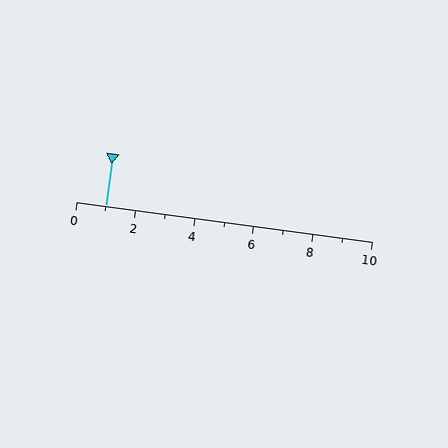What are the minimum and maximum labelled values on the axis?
The axis runs from 0 to 10.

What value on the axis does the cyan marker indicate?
The marker indicates approximately 1.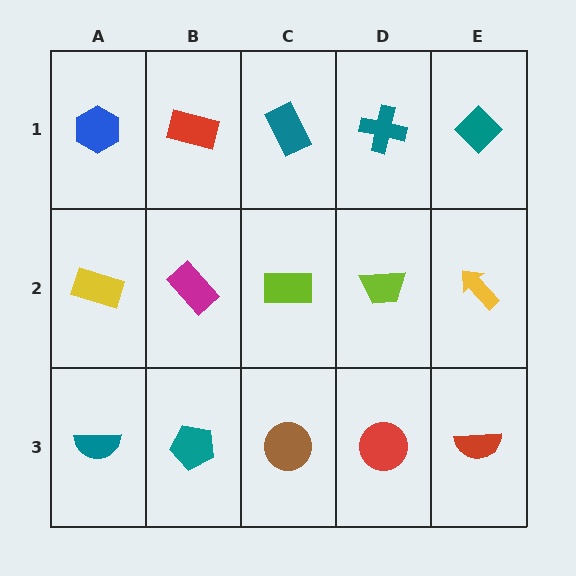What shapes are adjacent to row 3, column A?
A yellow rectangle (row 2, column A), a teal pentagon (row 3, column B).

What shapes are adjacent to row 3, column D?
A lime trapezoid (row 2, column D), a brown circle (row 3, column C), a red semicircle (row 3, column E).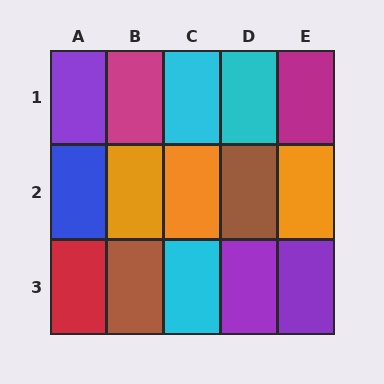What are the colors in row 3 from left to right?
Red, brown, cyan, purple, purple.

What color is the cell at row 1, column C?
Cyan.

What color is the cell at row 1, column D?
Cyan.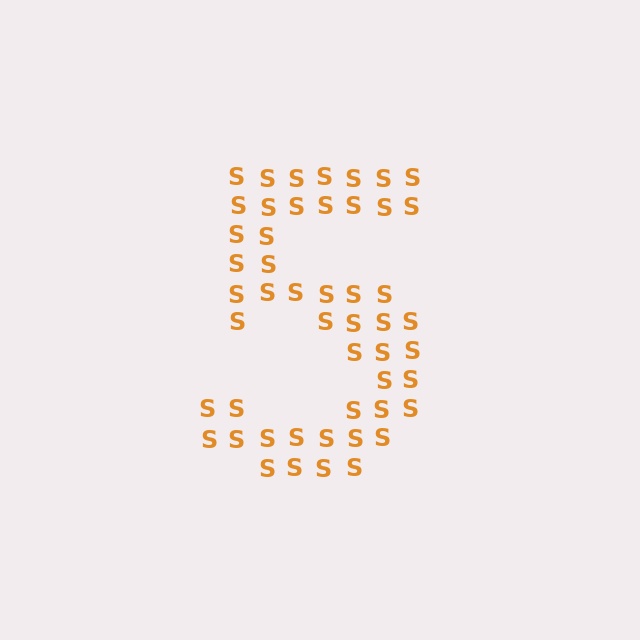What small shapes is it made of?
It is made of small letter S's.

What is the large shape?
The large shape is the digit 5.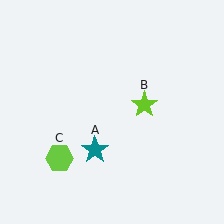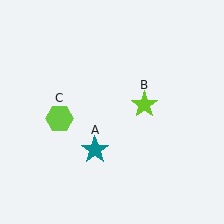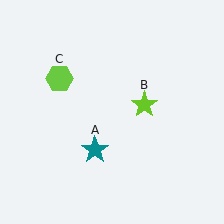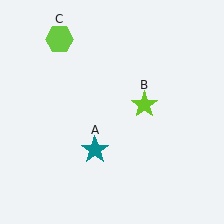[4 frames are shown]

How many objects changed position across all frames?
1 object changed position: lime hexagon (object C).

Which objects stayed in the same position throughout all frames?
Teal star (object A) and lime star (object B) remained stationary.